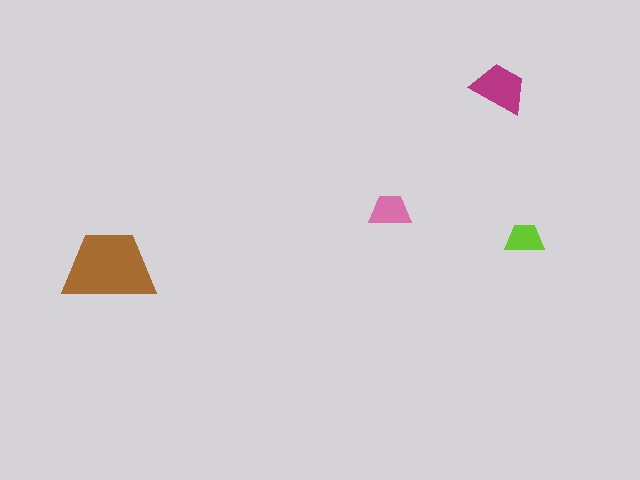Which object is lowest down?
The brown trapezoid is bottommost.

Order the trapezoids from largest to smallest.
the brown one, the magenta one, the pink one, the lime one.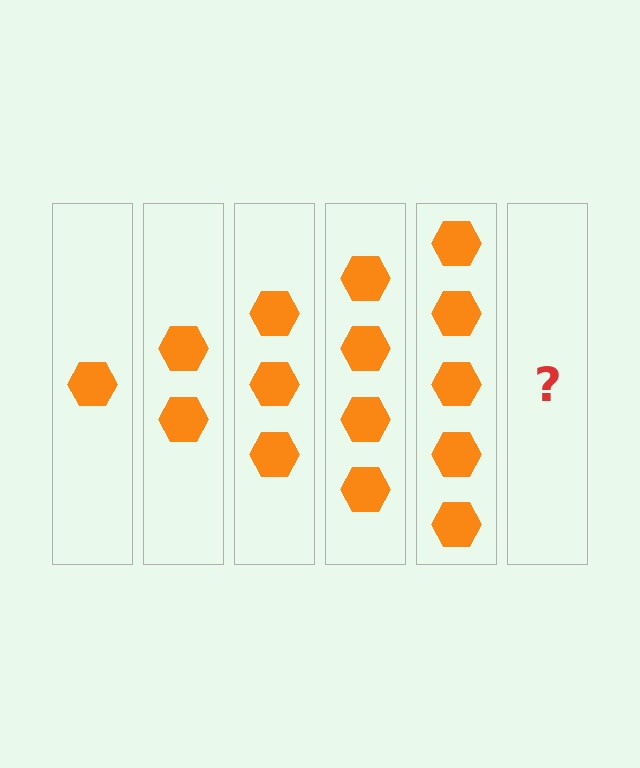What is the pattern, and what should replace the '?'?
The pattern is that each step adds one more hexagon. The '?' should be 6 hexagons.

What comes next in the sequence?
The next element should be 6 hexagons.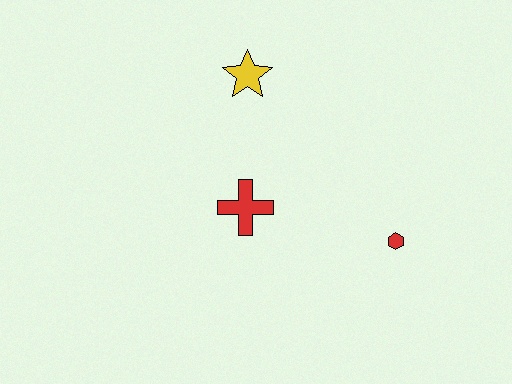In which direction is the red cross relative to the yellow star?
The red cross is below the yellow star.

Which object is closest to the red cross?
The yellow star is closest to the red cross.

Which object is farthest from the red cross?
The red hexagon is farthest from the red cross.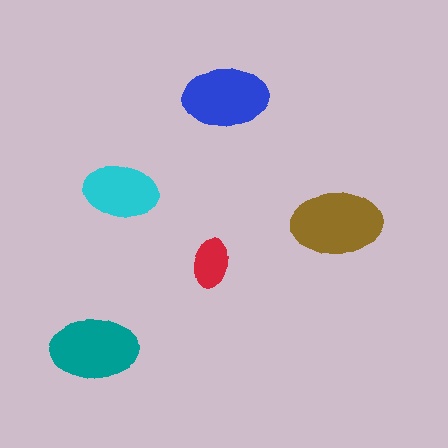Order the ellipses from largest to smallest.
the brown one, the teal one, the blue one, the cyan one, the red one.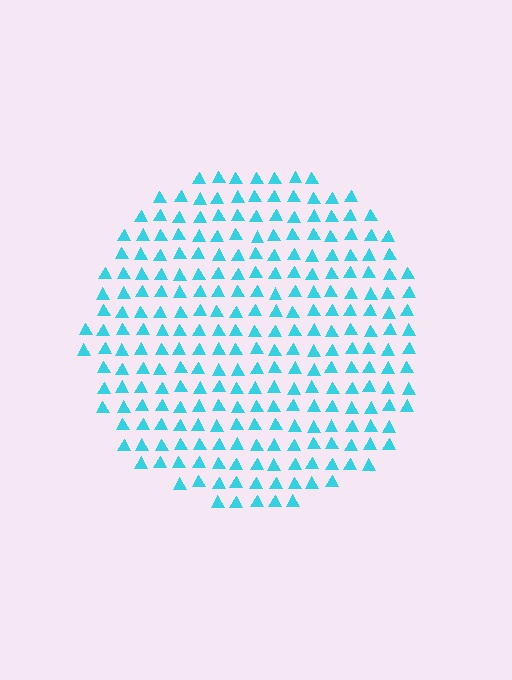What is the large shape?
The large shape is a circle.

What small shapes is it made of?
It is made of small triangles.